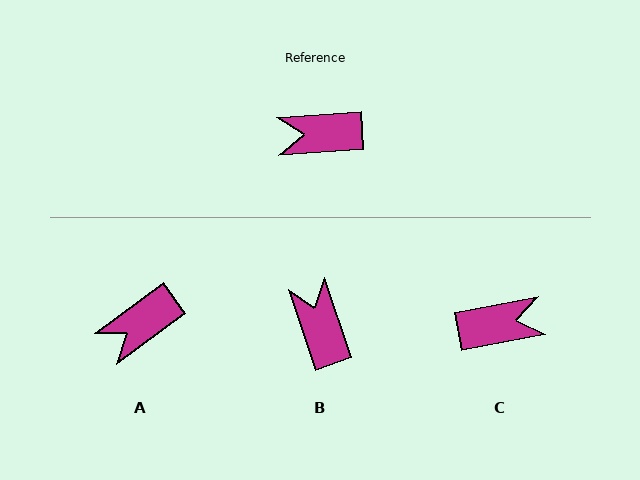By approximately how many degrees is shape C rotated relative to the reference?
Approximately 173 degrees clockwise.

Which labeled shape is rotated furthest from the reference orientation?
C, about 173 degrees away.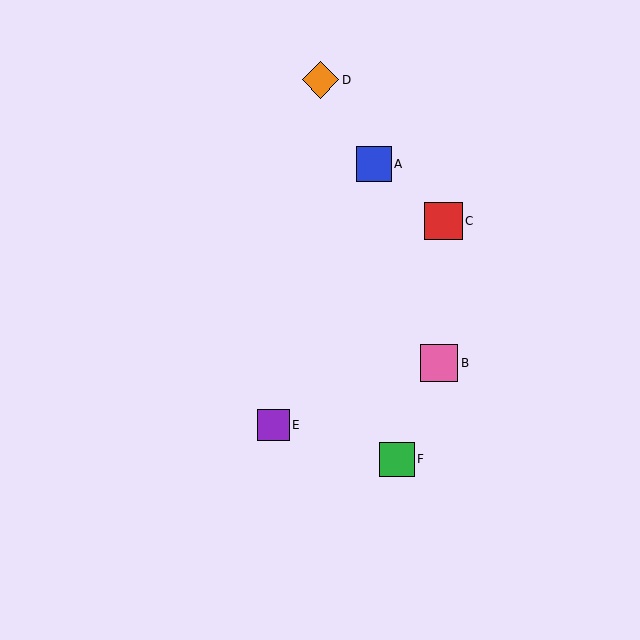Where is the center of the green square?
The center of the green square is at (397, 459).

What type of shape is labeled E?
Shape E is a purple square.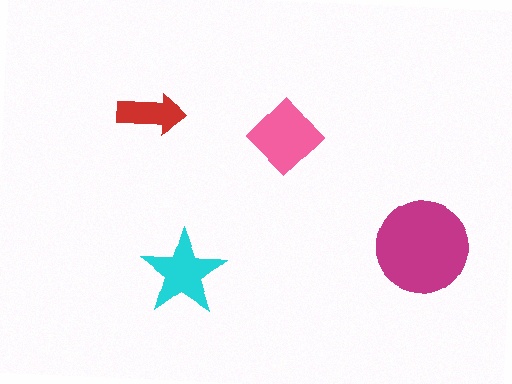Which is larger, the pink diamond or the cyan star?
The pink diamond.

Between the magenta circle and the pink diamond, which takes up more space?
The magenta circle.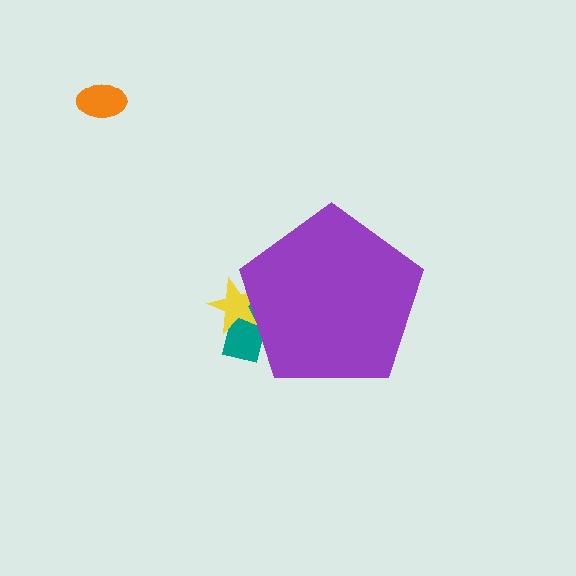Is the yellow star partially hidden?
Yes, the yellow star is partially hidden behind the purple pentagon.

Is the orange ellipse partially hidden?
No, the orange ellipse is fully visible.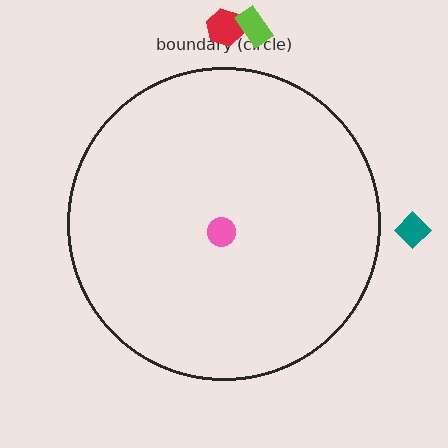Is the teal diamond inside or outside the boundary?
Outside.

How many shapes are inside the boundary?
1 inside, 3 outside.